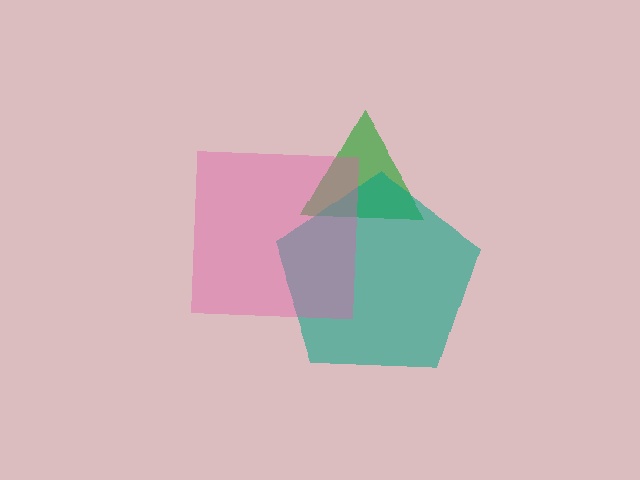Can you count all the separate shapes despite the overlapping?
Yes, there are 3 separate shapes.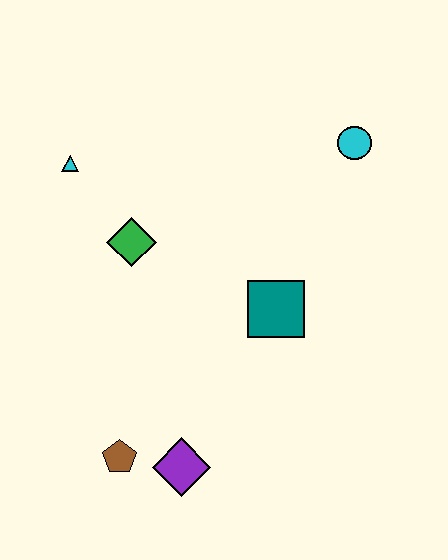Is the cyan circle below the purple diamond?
No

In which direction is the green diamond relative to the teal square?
The green diamond is to the left of the teal square.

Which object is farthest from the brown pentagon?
The cyan circle is farthest from the brown pentagon.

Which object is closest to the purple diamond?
The brown pentagon is closest to the purple diamond.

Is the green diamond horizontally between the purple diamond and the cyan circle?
No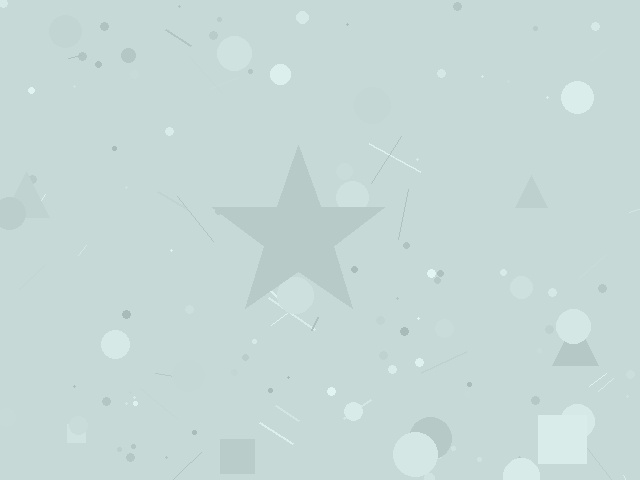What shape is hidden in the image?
A star is hidden in the image.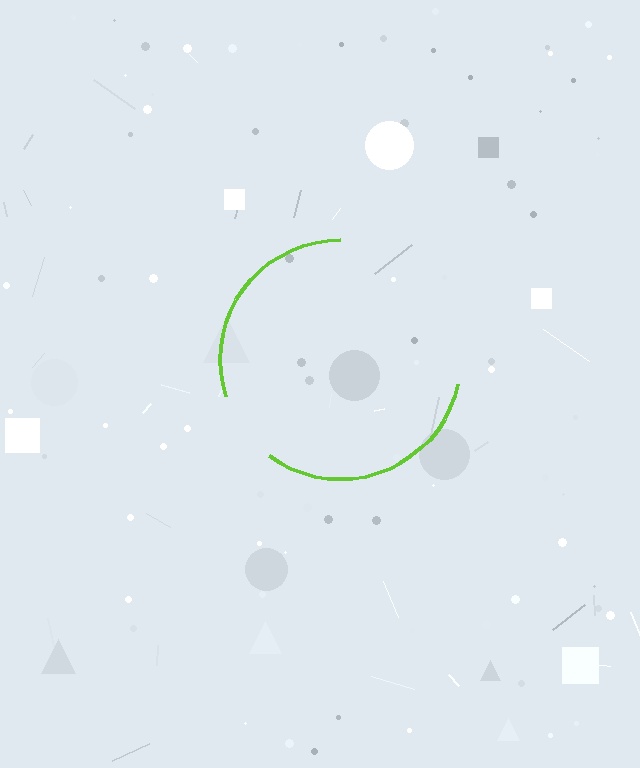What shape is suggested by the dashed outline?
The dashed outline suggests a circle.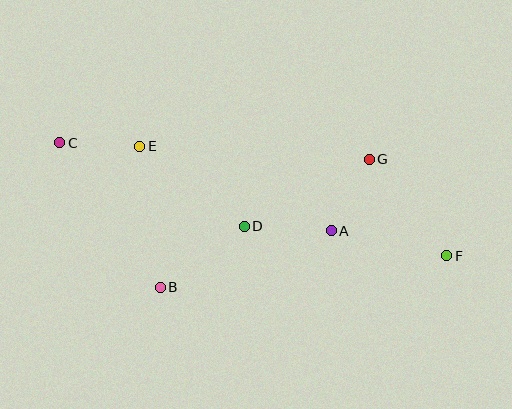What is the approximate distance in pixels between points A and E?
The distance between A and E is approximately 209 pixels.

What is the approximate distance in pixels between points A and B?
The distance between A and B is approximately 180 pixels.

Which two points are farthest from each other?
Points C and F are farthest from each other.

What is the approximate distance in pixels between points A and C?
The distance between A and C is approximately 285 pixels.